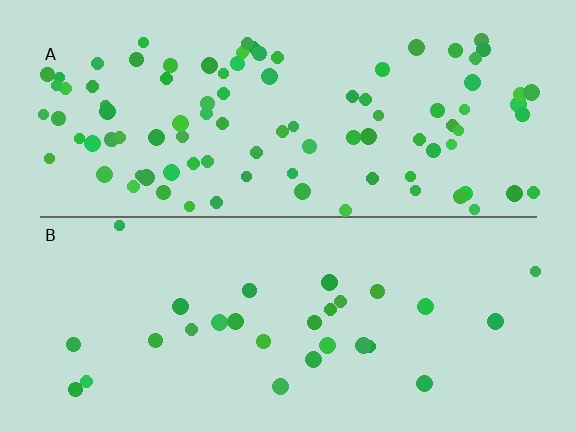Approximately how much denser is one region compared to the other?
Approximately 3.4× — region A over region B.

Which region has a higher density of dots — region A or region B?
A (the top).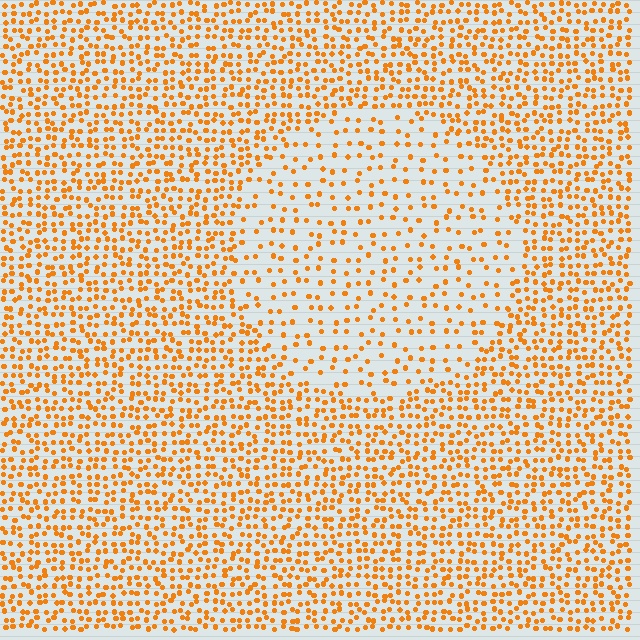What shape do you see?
I see a circle.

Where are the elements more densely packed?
The elements are more densely packed outside the circle boundary.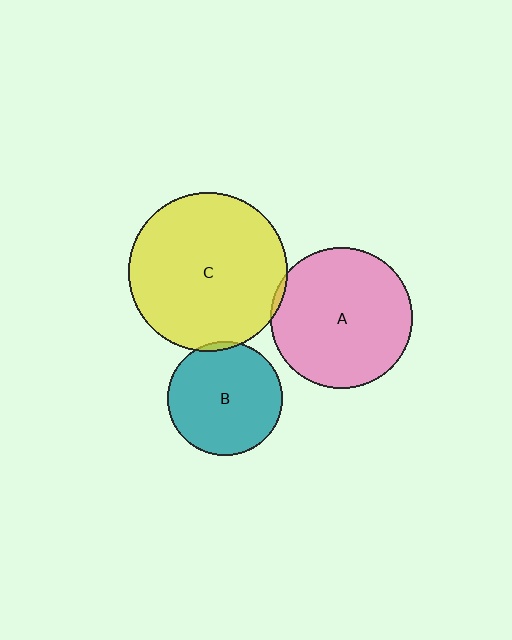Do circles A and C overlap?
Yes.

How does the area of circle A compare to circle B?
Approximately 1.5 times.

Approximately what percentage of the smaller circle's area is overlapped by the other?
Approximately 5%.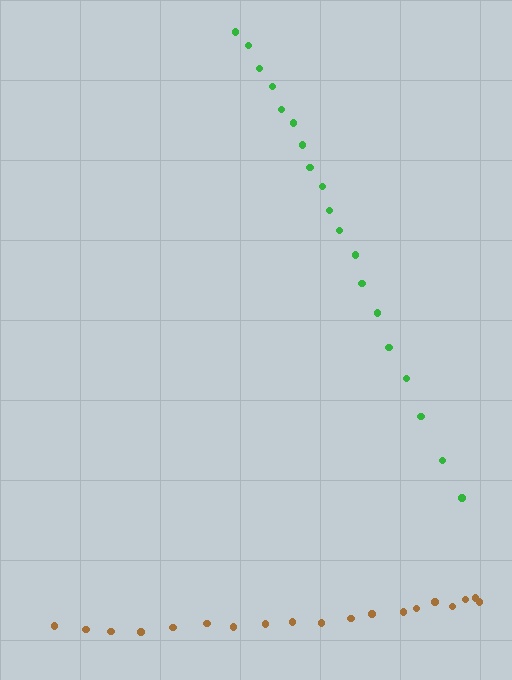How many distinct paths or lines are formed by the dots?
There are 2 distinct paths.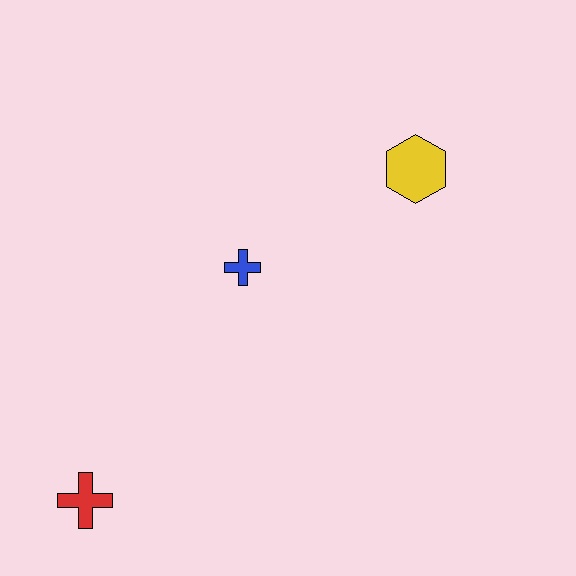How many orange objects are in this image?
There are no orange objects.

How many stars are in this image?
There are no stars.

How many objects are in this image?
There are 3 objects.